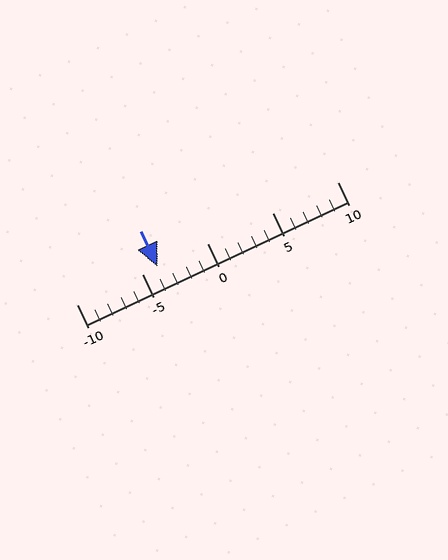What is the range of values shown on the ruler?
The ruler shows values from -10 to 10.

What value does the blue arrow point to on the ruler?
The blue arrow points to approximately -4.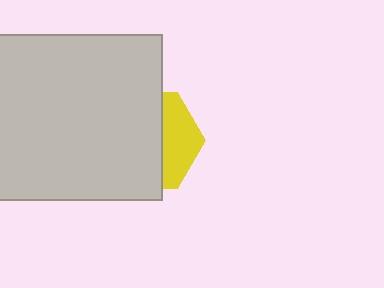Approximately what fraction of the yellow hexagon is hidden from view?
Roughly 66% of the yellow hexagon is hidden behind the light gray square.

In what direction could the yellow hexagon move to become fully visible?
The yellow hexagon could move right. That would shift it out from behind the light gray square entirely.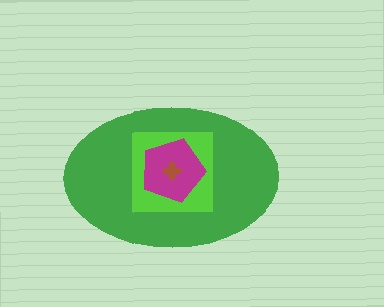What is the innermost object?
The brown cross.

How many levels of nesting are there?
4.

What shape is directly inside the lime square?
The magenta pentagon.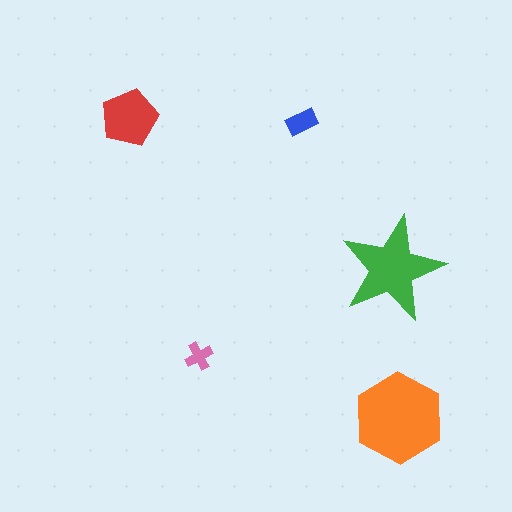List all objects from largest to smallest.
The orange hexagon, the green star, the red pentagon, the blue rectangle, the pink cross.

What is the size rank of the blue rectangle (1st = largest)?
4th.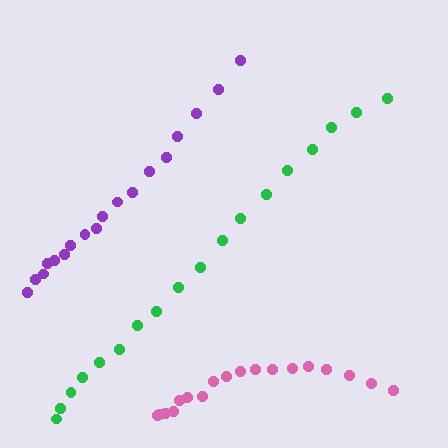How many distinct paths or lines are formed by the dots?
There are 3 distinct paths.